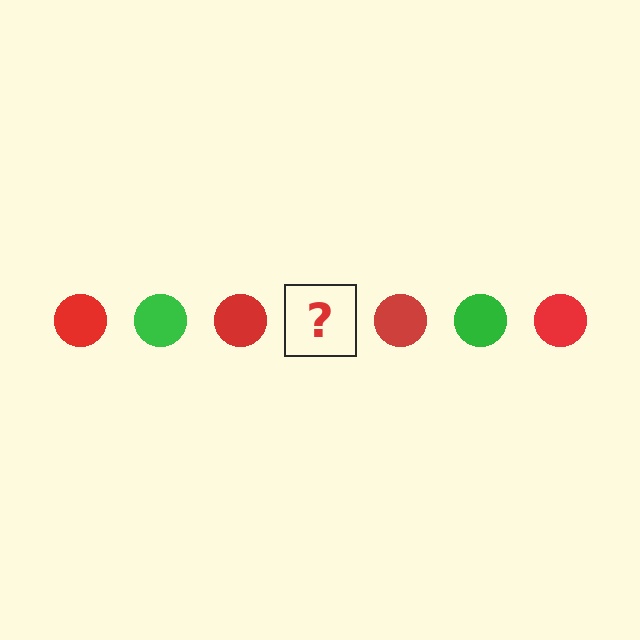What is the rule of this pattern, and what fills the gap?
The rule is that the pattern cycles through red, green circles. The gap should be filled with a green circle.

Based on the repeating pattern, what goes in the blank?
The blank should be a green circle.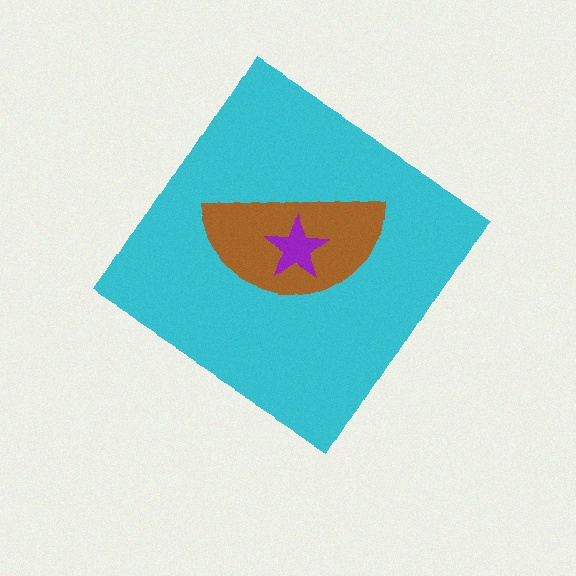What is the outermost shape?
The cyan diamond.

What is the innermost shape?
The purple star.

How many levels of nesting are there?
3.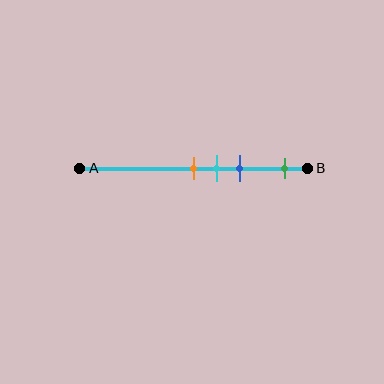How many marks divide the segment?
There are 4 marks dividing the segment.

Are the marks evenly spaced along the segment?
No, the marks are not evenly spaced.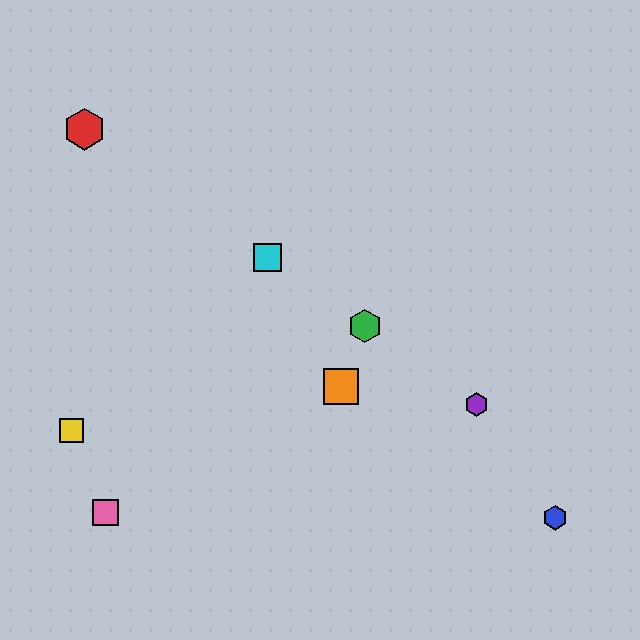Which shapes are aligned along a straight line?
The red hexagon, the green hexagon, the purple hexagon, the cyan square are aligned along a straight line.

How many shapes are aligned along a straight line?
4 shapes (the red hexagon, the green hexagon, the purple hexagon, the cyan square) are aligned along a straight line.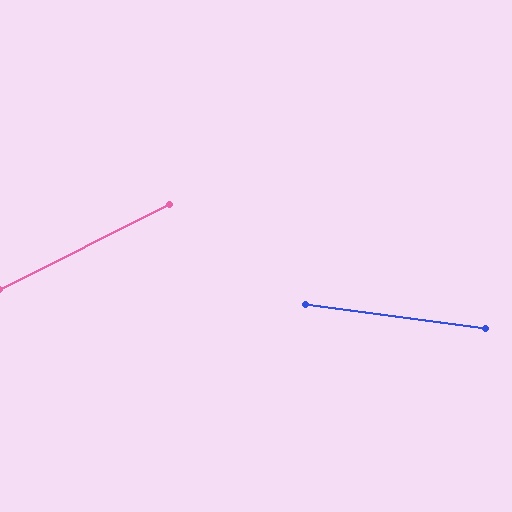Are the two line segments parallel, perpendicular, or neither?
Neither parallel nor perpendicular — they differ by about 34°.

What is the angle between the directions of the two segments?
Approximately 34 degrees.